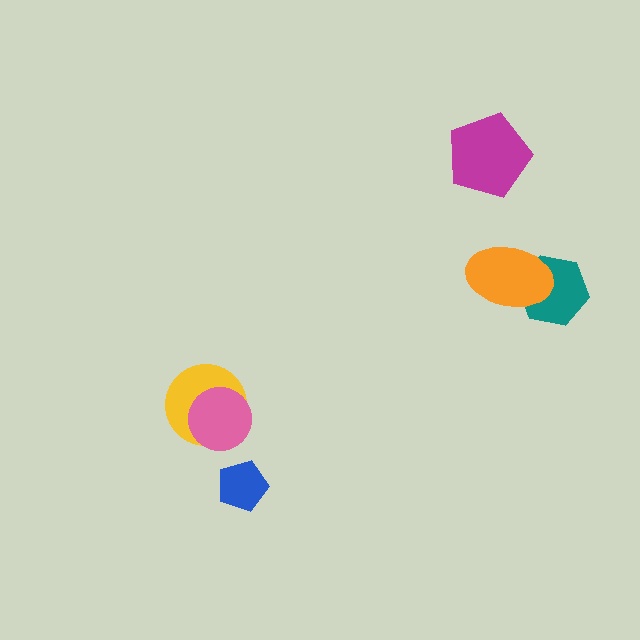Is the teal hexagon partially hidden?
Yes, it is partially covered by another shape.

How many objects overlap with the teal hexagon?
1 object overlaps with the teal hexagon.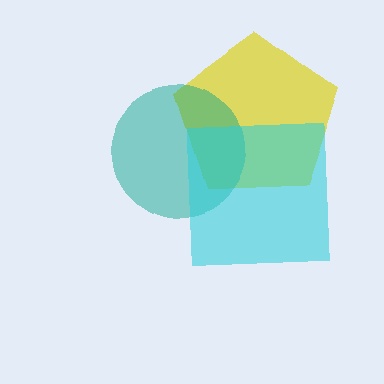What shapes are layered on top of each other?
The layered shapes are: a yellow pentagon, a teal circle, a cyan square.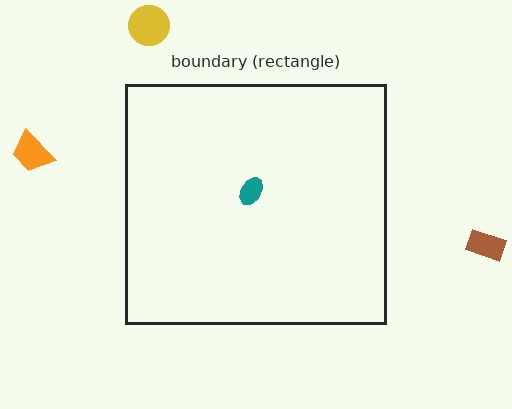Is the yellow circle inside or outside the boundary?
Outside.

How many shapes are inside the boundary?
1 inside, 3 outside.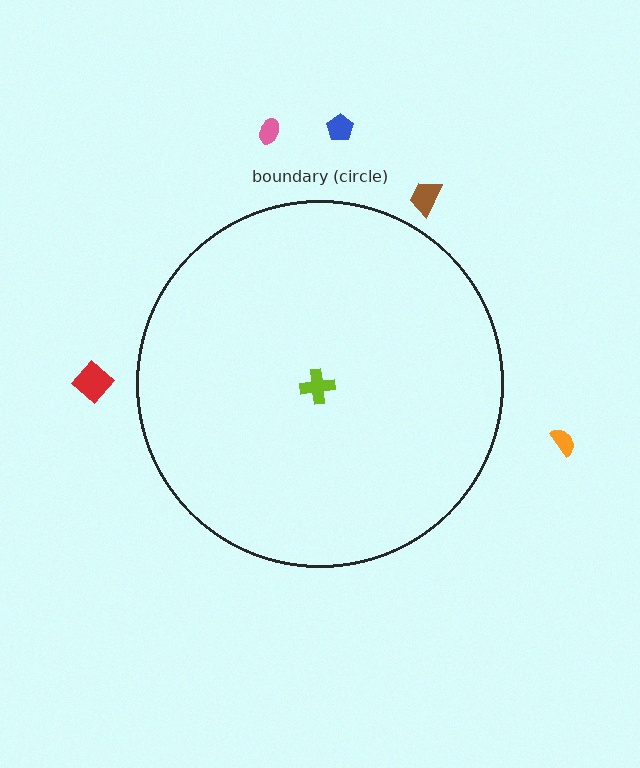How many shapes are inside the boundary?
1 inside, 5 outside.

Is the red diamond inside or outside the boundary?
Outside.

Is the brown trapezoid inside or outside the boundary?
Outside.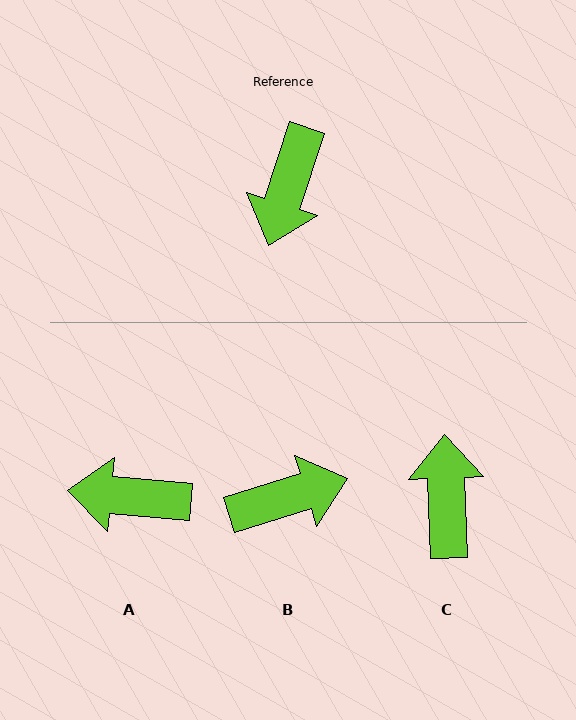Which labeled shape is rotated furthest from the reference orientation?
C, about 160 degrees away.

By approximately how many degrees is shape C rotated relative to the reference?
Approximately 160 degrees clockwise.